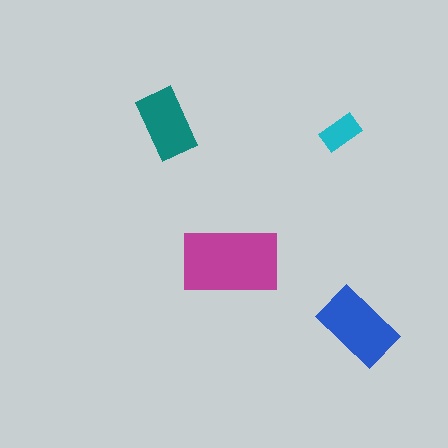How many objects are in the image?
There are 4 objects in the image.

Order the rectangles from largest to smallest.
the magenta one, the blue one, the teal one, the cyan one.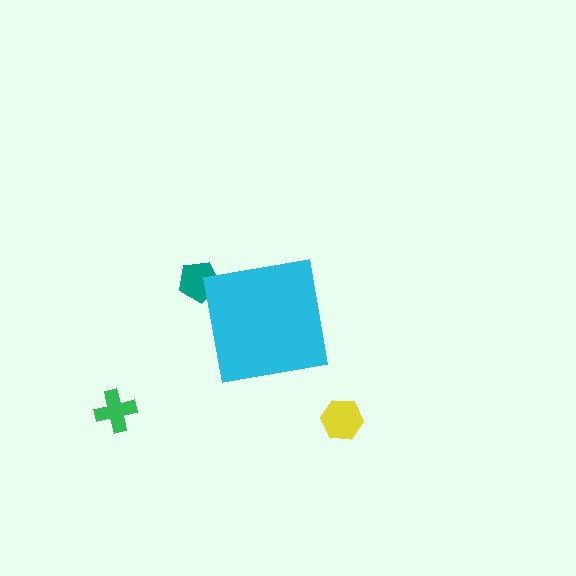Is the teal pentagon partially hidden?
Yes, the teal pentagon is partially hidden behind the cyan square.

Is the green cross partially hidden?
No, the green cross is fully visible.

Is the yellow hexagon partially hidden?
No, the yellow hexagon is fully visible.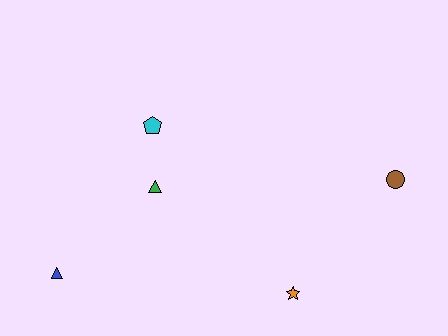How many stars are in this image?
There is 1 star.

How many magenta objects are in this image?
There are no magenta objects.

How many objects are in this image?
There are 5 objects.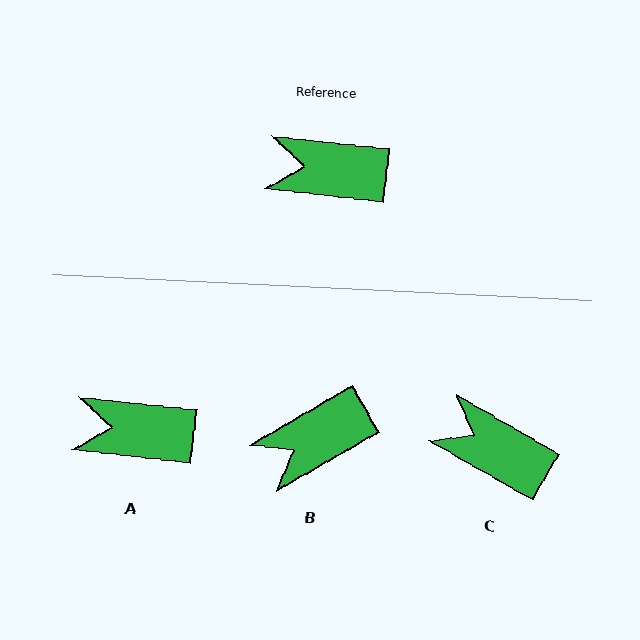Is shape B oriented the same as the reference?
No, it is off by about 36 degrees.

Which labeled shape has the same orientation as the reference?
A.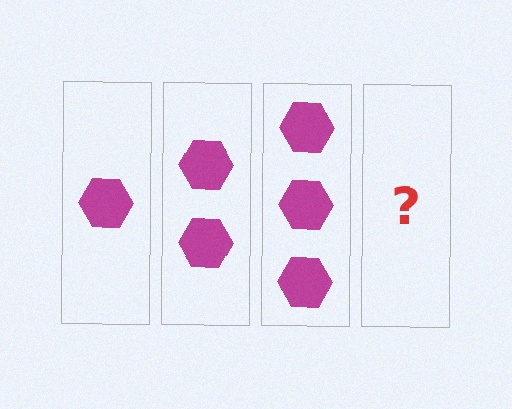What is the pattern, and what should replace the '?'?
The pattern is that each step adds one more hexagon. The '?' should be 4 hexagons.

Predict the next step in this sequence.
The next step is 4 hexagons.